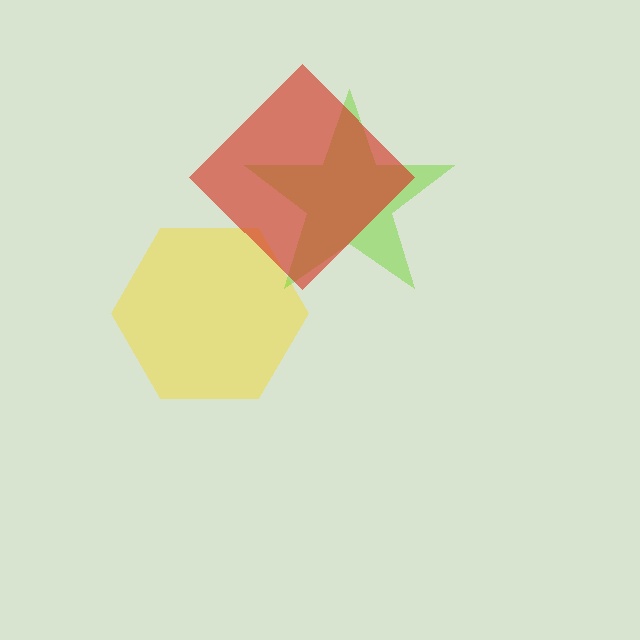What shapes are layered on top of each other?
The layered shapes are: a yellow hexagon, a lime star, a red diamond.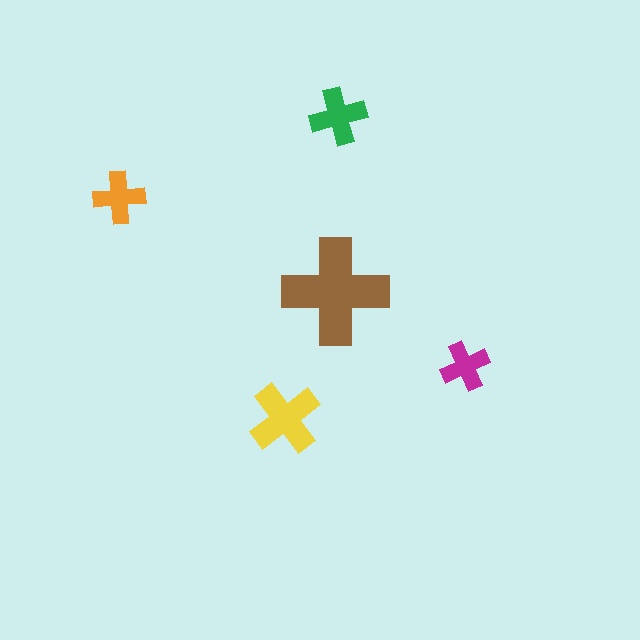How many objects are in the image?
There are 5 objects in the image.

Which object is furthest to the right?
The magenta cross is rightmost.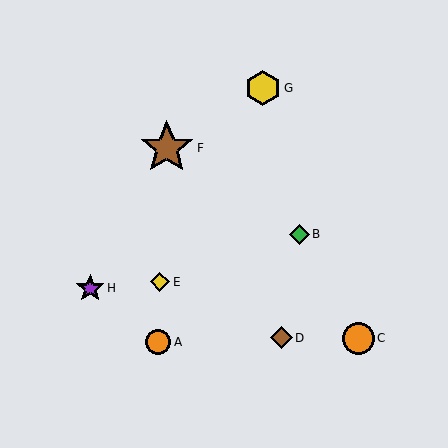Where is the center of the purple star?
The center of the purple star is at (90, 288).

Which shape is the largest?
The brown star (labeled F) is the largest.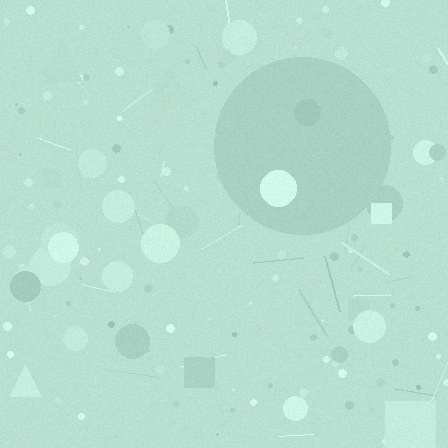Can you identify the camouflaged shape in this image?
The camouflaged shape is a circle.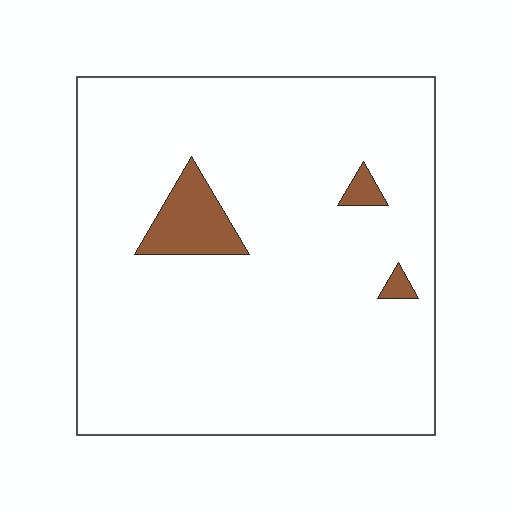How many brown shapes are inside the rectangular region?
3.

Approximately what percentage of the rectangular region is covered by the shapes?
Approximately 5%.